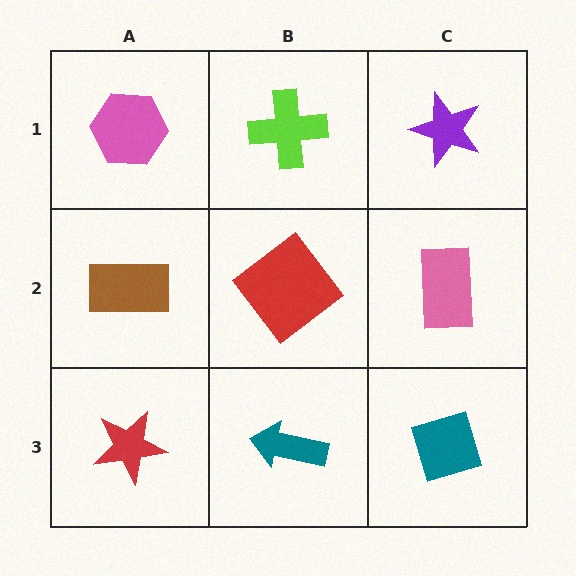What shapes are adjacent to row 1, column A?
A brown rectangle (row 2, column A), a lime cross (row 1, column B).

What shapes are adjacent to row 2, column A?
A pink hexagon (row 1, column A), a red star (row 3, column A), a red diamond (row 2, column B).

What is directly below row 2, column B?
A teal arrow.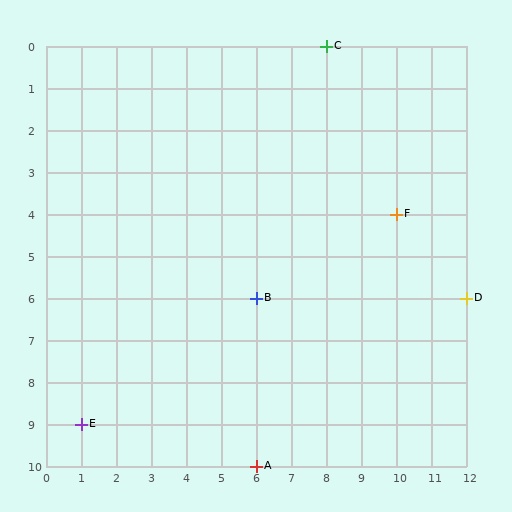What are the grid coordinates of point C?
Point C is at grid coordinates (8, 0).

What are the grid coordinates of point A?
Point A is at grid coordinates (6, 10).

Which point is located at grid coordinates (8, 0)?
Point C is at (8, 0).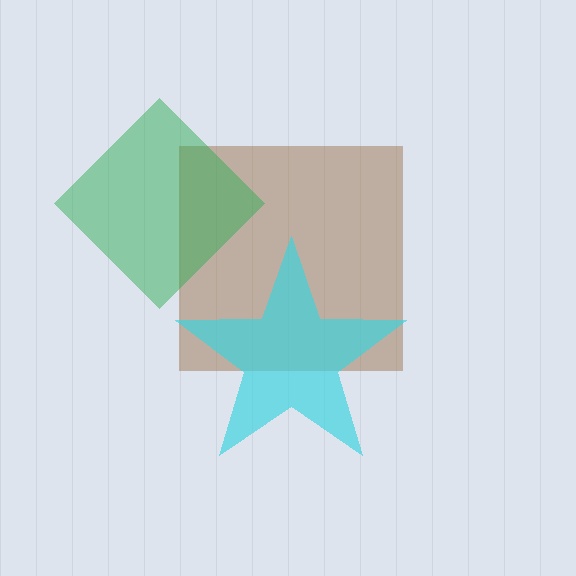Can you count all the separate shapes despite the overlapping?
Yes, there are 3 separate shapes.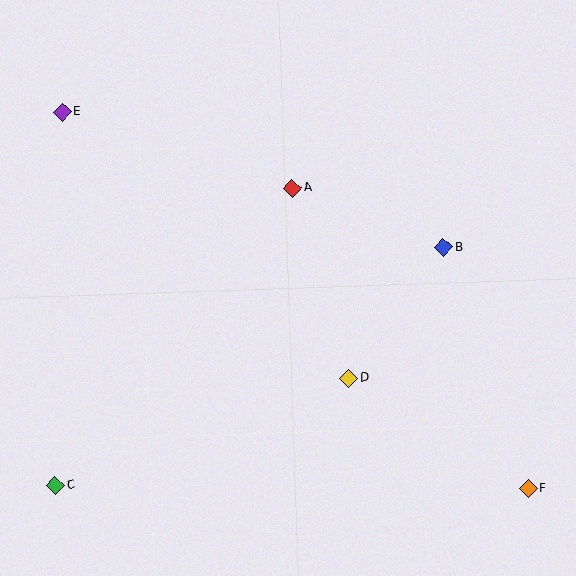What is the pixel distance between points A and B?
The distance between A and B is 163 pixels.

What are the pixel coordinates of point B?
Point B is at (444, 247).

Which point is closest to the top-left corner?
Point E is closest to the top-left corner.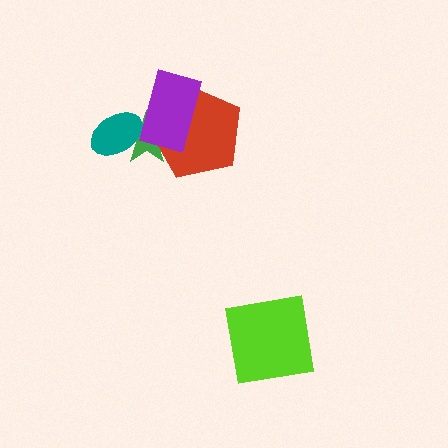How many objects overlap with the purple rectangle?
2 objects overlap with the purple rectangle.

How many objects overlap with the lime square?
0 objects overlap with the lime square.